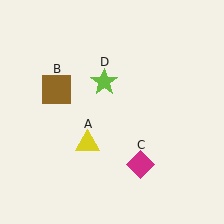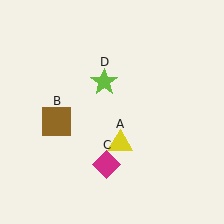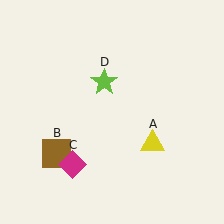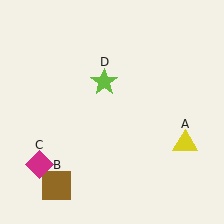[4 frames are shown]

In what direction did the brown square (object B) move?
The brown square (object B) moved down.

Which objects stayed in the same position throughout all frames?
Lime star (object D) remained stationary.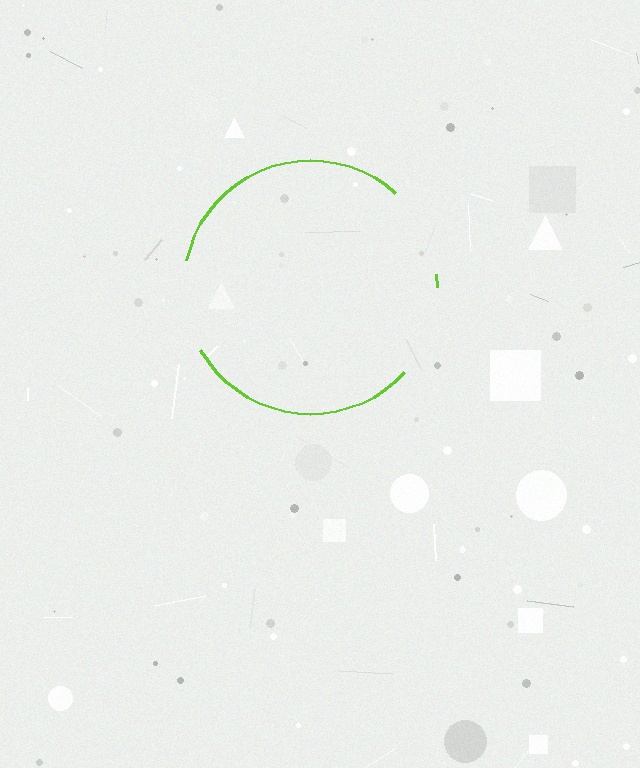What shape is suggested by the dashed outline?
The dashed outline suggests a circle.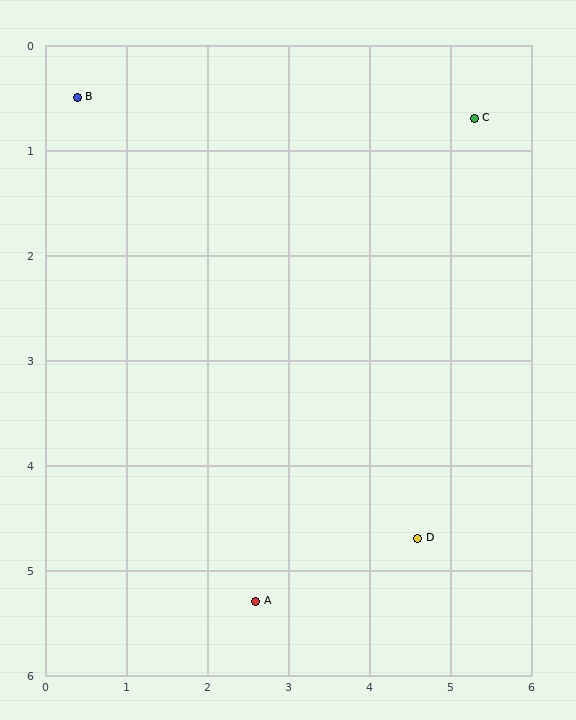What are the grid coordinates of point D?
Point D is at approximately (4.6, 4.7).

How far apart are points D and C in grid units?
Points D and C are about 4.1 grid units apart.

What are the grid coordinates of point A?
Point A is at approximately (2.6, 5.3).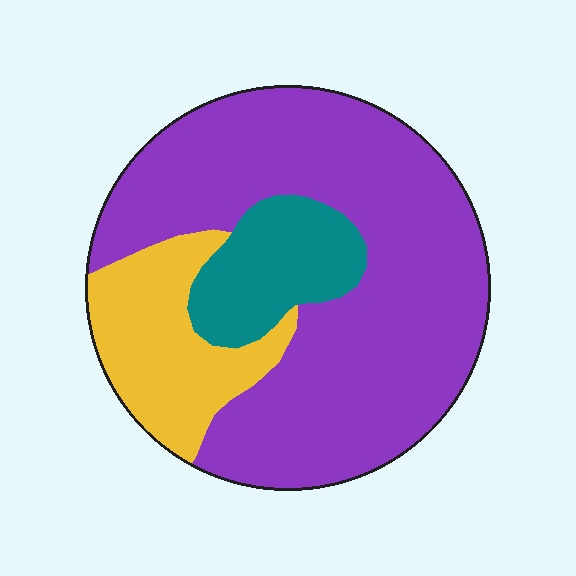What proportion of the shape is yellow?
Yellow covers around 20% of the shape.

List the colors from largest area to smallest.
From largest to smallest: purple, yellow, teal.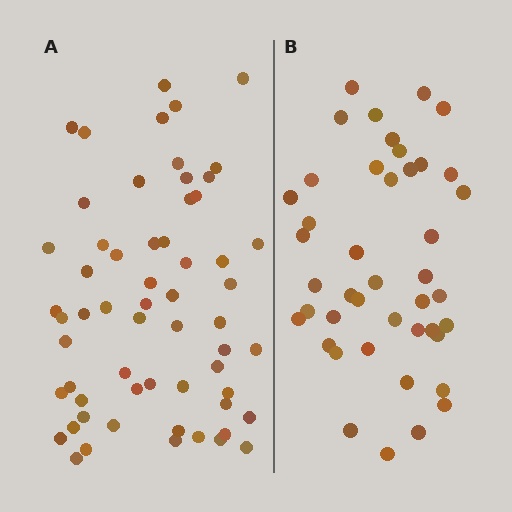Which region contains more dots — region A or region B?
Region A (the left region) has more dots.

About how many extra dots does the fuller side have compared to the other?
Region A has approximately 15 more dots than region B.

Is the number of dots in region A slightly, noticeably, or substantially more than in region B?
Region A has noticeably more, but not dramatically so. The ratio is roughly 1.4 to 1.